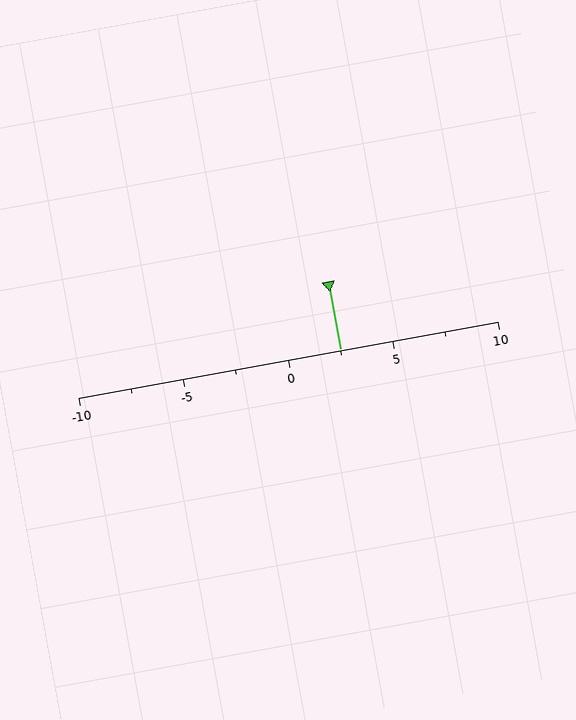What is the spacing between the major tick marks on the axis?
The major ticks are spaced 5 apart.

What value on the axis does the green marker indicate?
The marker indicates approximately 2.5.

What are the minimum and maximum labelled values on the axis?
The axis runs from -10 to 10.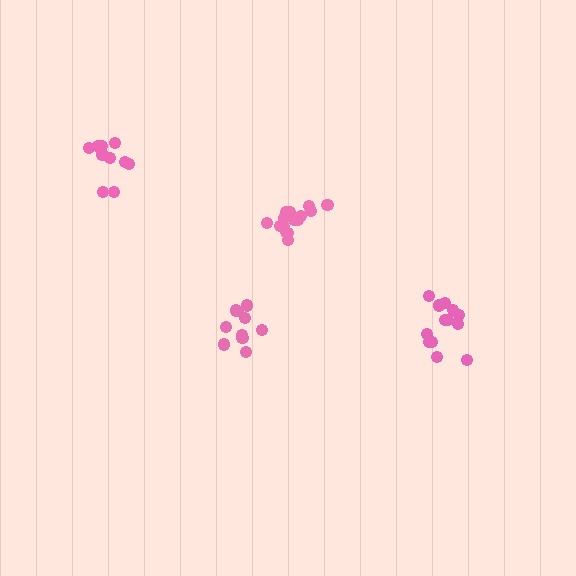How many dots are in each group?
Group 1: 15 dots, Group 2: 10 dots, Group 3: 13 dots, Group 4: 12 dots (50 total).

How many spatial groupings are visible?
There are 4 spatial groupings.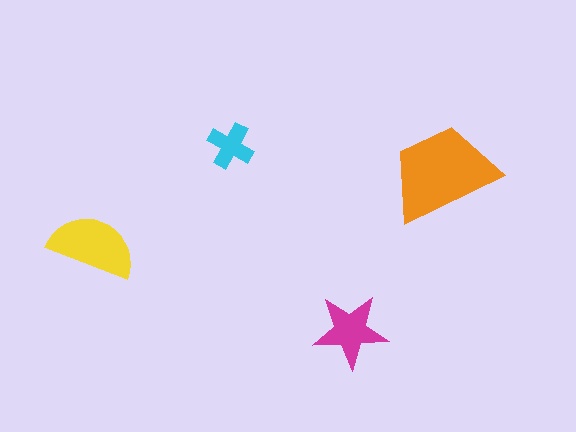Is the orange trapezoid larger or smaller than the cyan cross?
Larger.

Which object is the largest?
The orange trapezoid.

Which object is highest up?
The cyan cross is topmost.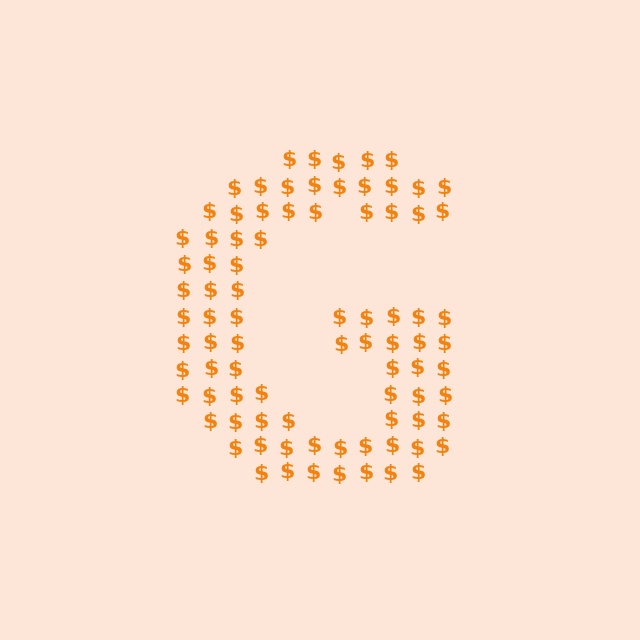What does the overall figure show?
The overall figure shows the letter G.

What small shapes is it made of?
It is made of small dollar signs.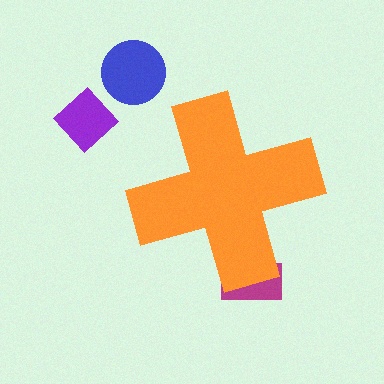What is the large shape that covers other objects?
An orange cross.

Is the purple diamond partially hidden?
No, the purple diamond is fully visible.